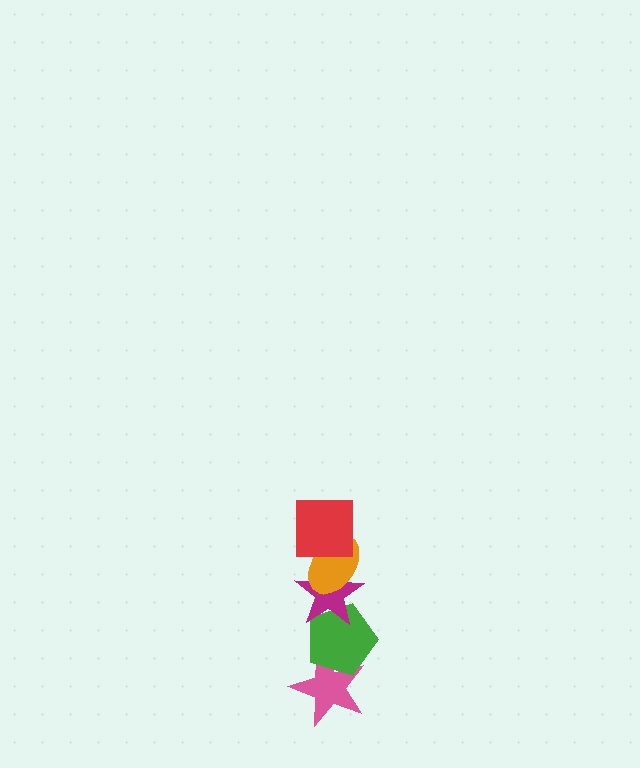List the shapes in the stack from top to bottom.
From top to bottom: the red square, the orange ellipse, the magenta star, the green pentagon, the pink star.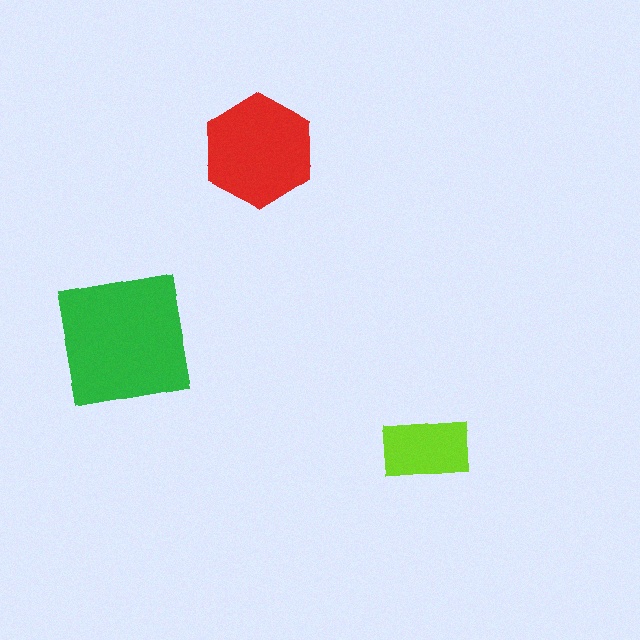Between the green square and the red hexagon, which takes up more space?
The green square.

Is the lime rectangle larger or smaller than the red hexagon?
Smaller.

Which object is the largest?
The green square.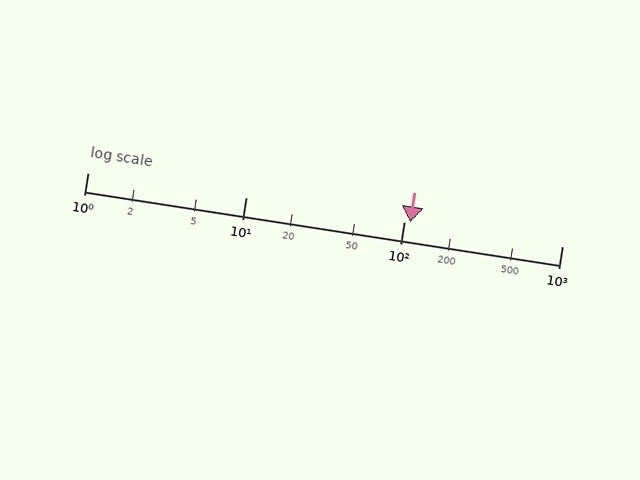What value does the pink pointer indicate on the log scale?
The pointer indicates approximately 110.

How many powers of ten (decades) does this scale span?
The scale spans 3 decades, from 1 to 1000.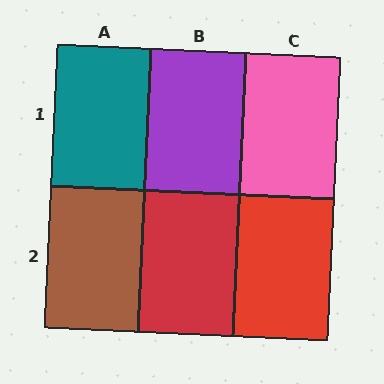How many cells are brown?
1 cell is brown.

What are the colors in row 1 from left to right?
Teal, purple, pink.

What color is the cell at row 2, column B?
Red.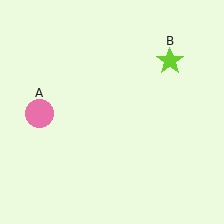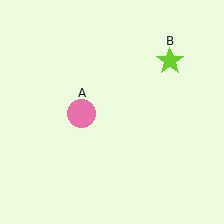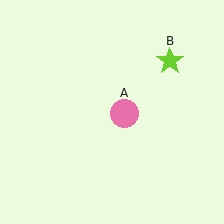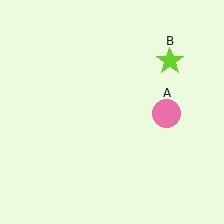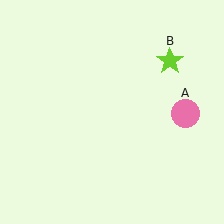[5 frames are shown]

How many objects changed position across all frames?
1 object changed position: pink circle (object A).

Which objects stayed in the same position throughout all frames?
Lime star (object B) remained stationary.